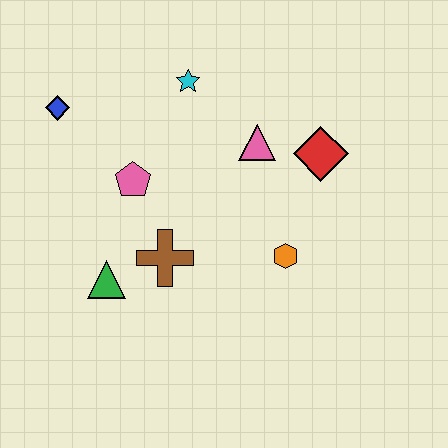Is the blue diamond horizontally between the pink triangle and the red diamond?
No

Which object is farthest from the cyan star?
The green triangle is farthest from the cyan star.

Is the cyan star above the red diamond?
Yes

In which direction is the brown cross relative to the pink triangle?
The brown cross is below the pink triangle.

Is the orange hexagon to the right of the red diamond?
No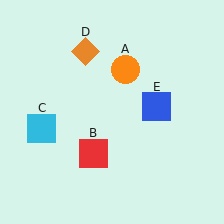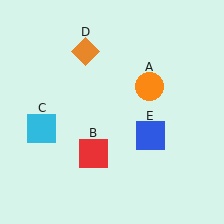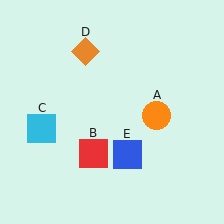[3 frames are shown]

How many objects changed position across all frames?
2 objects changed position: orange circle (object A), blue square (object E).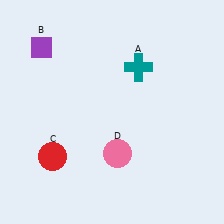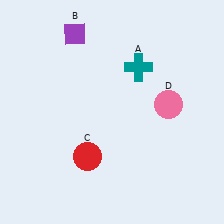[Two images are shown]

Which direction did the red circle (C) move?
The red circle (C) moved right.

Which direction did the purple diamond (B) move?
The purple diamond (B) moved right.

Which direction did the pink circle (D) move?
The pink circle (D) moved right.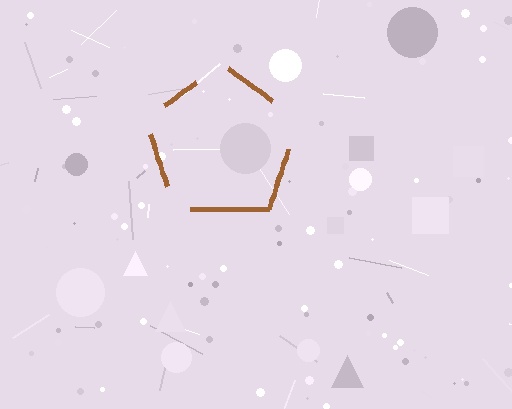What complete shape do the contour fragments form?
The contour fragments form a pentagon.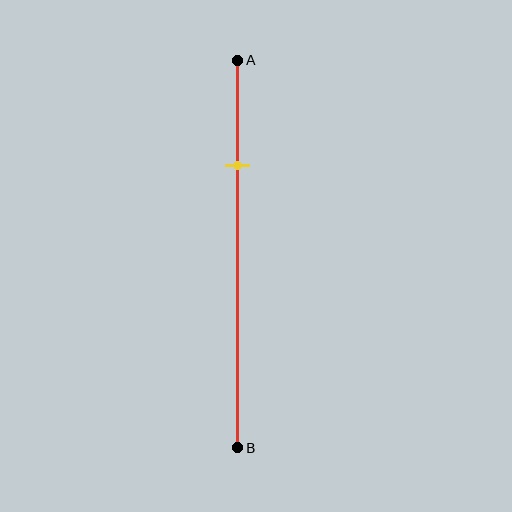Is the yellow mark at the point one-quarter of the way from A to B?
Yes, the mark is approximately at the one-quarter point.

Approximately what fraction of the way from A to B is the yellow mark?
The yellow mark is approximately 25% of the way from A to B.